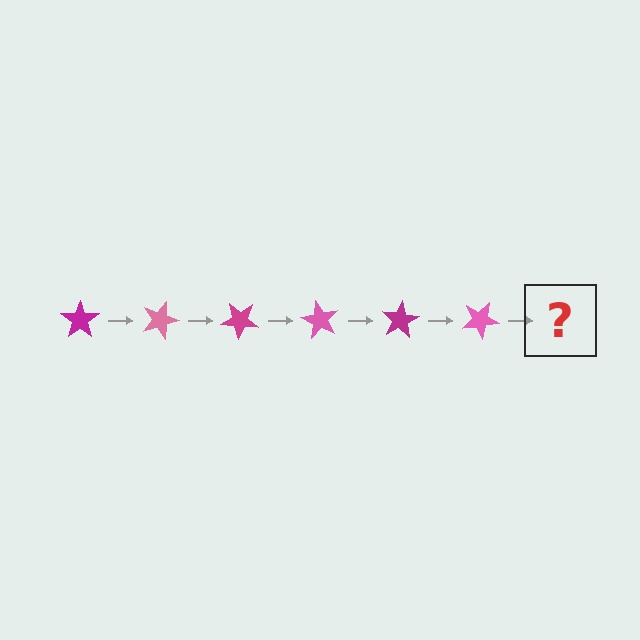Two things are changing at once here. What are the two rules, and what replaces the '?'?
The two rules are that it rotates 20 degrees each step and the color cycles through magenta and pink. The '?' should be a magenta star, rotated 120 degrees from the start.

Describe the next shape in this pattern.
It should be a magenta star, rotated 120 degrees from the start.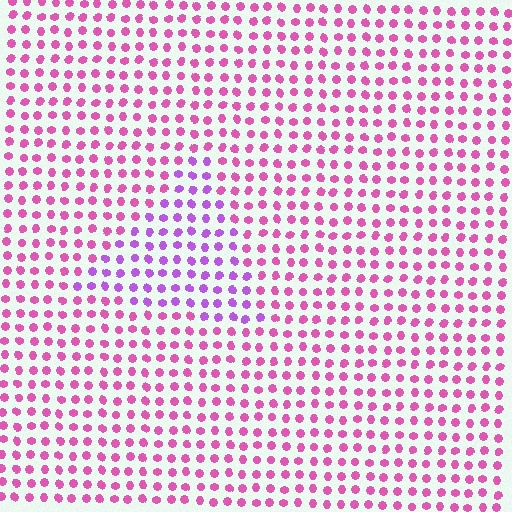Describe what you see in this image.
The image is filled with small pink elements in a uniform arrangement. A triangle-shaped region is visible where the elements are tinted to a slightly different hue, forming a subtle color boundary.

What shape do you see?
I see a triangle.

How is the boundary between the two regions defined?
The boundary is defined purely by a slight shift in hue (about 37 degrees). Spacing, size, and orientation are identical on both sides.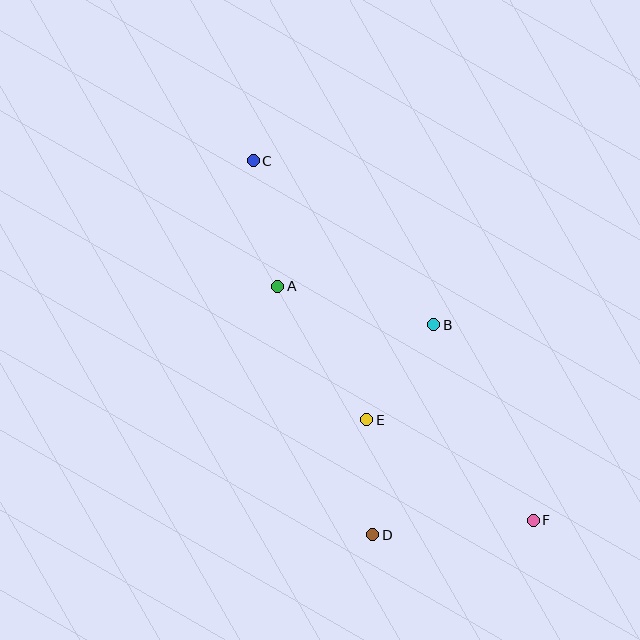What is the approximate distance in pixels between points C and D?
The distance between C and D is approximately 393 pixels.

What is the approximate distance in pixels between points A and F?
The distance between A and F is approximately 346 pixels.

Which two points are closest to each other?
Points D and E are closest to each other.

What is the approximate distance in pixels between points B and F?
The distance between B and F is approximately 219 pixels.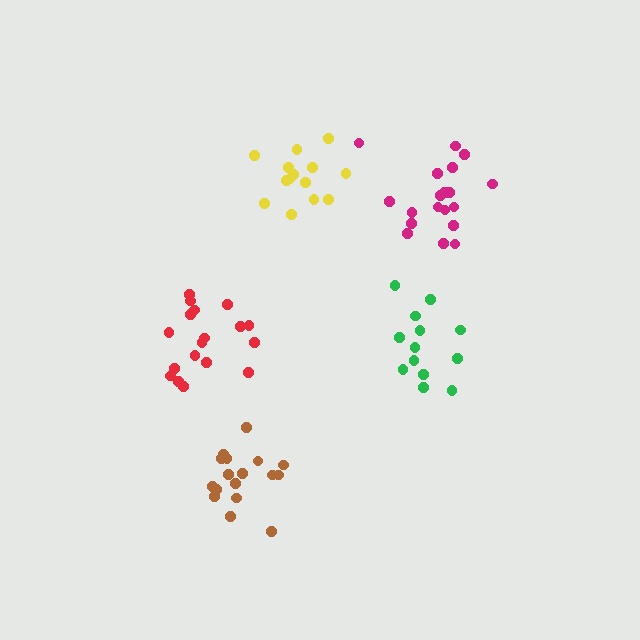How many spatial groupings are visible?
There are 5 spatial groupings.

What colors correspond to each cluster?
The clusters are colored: red, magenta, green, brown, yellow.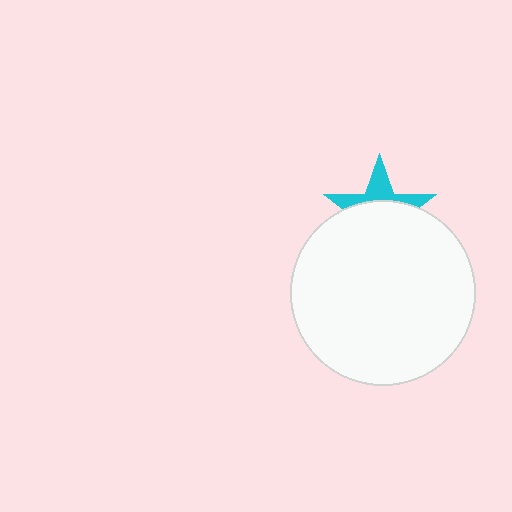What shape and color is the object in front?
The object in front is a white circle.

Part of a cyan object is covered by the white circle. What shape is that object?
It is a star.